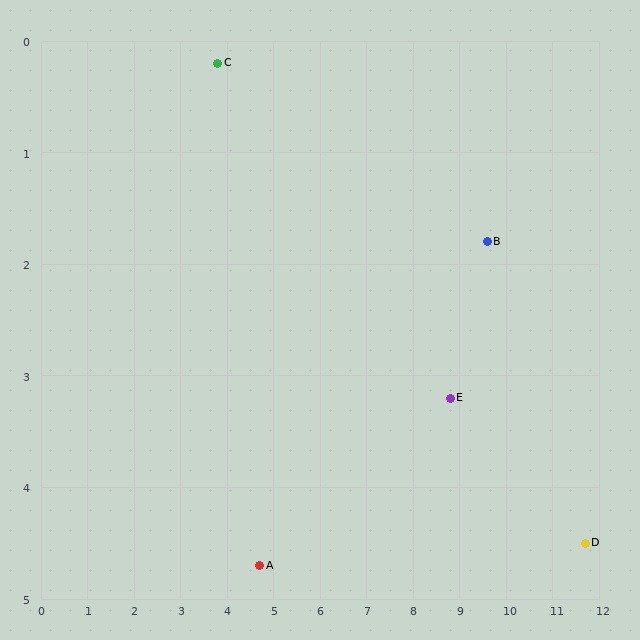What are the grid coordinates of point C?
Point C is at approximately (3.8, 0.2).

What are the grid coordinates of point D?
Point D is at approximately (11.7, 4.5).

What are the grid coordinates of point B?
Point B is at approximately (9.6, 1.8).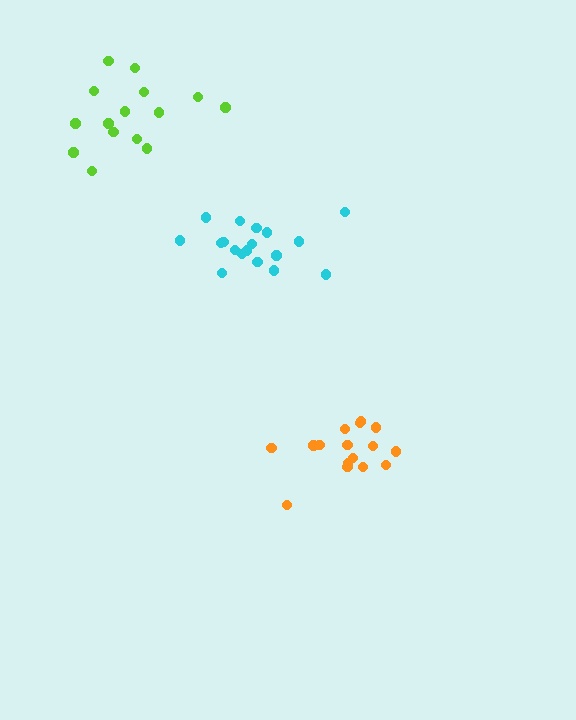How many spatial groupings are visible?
There are 3 spatial groupings.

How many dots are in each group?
Group 1: 16 dots, Group 2: 18 dots, Group 3: 15 dots (49 total).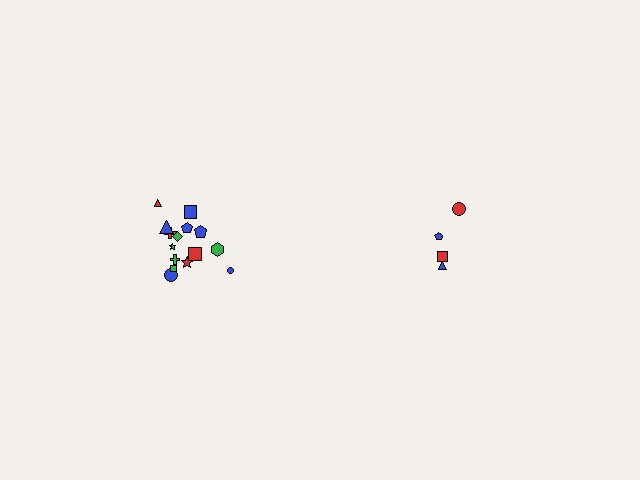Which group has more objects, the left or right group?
The left group.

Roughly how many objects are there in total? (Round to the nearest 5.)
Roughly 20 objects in total.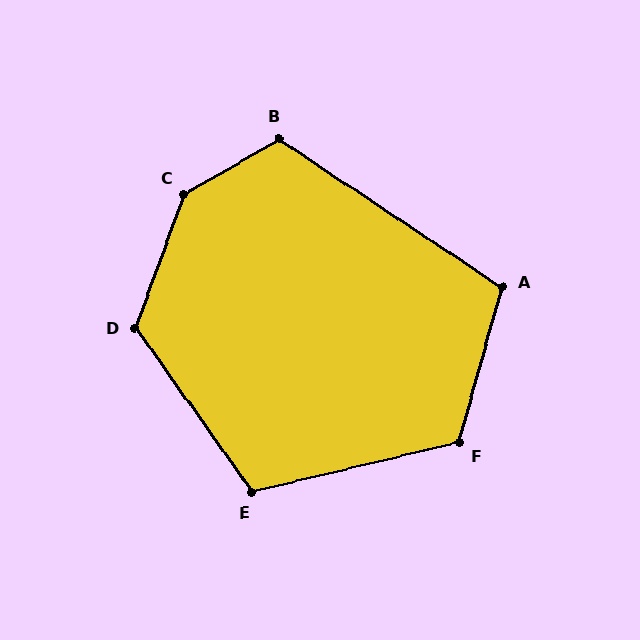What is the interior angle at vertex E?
Approximately 112 degrees (obtuse).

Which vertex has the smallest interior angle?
A, at approximately 108 degrees.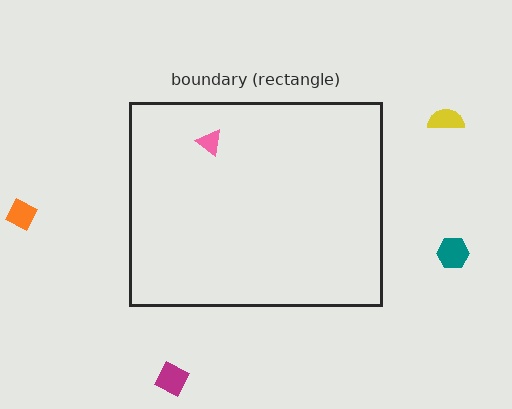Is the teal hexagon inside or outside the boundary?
Outside.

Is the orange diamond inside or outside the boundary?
Outside.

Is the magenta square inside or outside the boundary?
Outside.